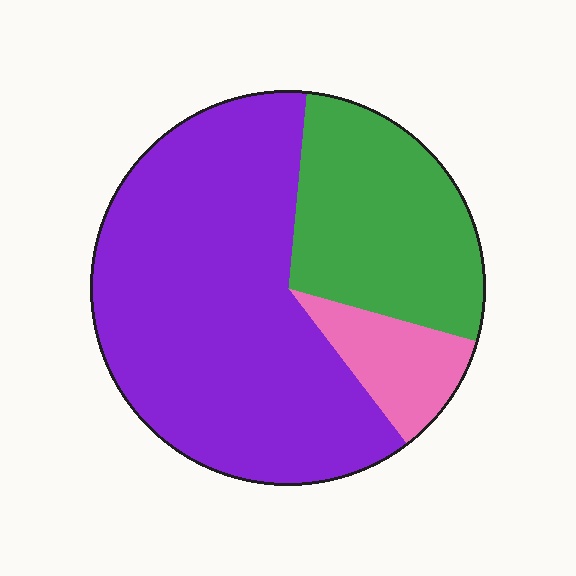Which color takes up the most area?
Purple, at roughly 60%.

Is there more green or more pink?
Green.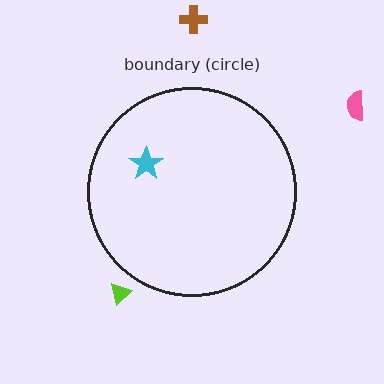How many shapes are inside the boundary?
1 inside, 3 outside.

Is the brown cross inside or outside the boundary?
Outside.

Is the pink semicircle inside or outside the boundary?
Outside.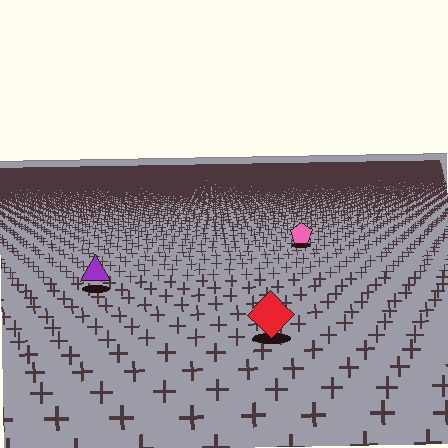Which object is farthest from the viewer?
The pink pentagon is farthest from the viewer. It appears smaller and the ground texture around it is denser.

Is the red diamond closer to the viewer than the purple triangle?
Yes. The red diamond is closer — you can tell from the texture gradient: the ground texture is coarser near it.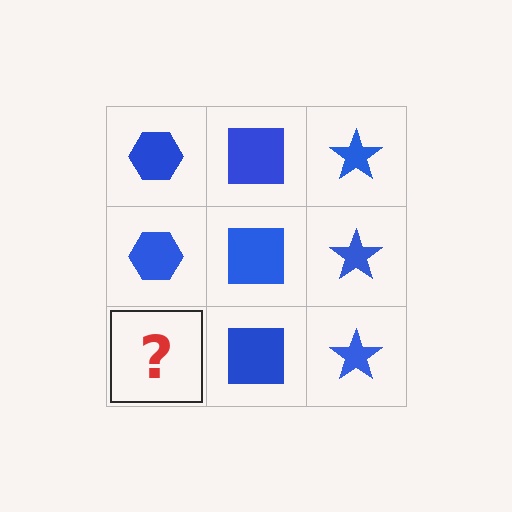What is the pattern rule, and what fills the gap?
The rule is that each column has a consistent shape. The gap should be filled with a blue hexagon.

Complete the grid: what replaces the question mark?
The question mark should be replaced with a blue hexagon.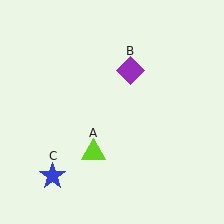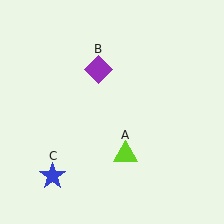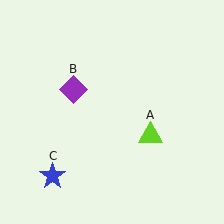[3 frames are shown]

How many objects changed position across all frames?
2 objects changed position: lime triangle (object A), purple diamond (object B).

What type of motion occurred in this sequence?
The lime triangle (object A), purple diamond (object B) rotated counterclockwise around the center of the scene.